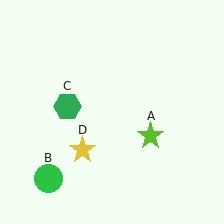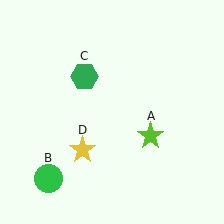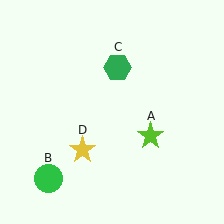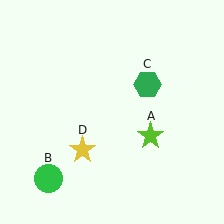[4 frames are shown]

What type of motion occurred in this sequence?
The green hexagon (object C) rotated clockwise around the center of the scene.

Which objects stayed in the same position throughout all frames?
Lime star (object A) and green circle (object B) and yellow star (object D) remained stationary.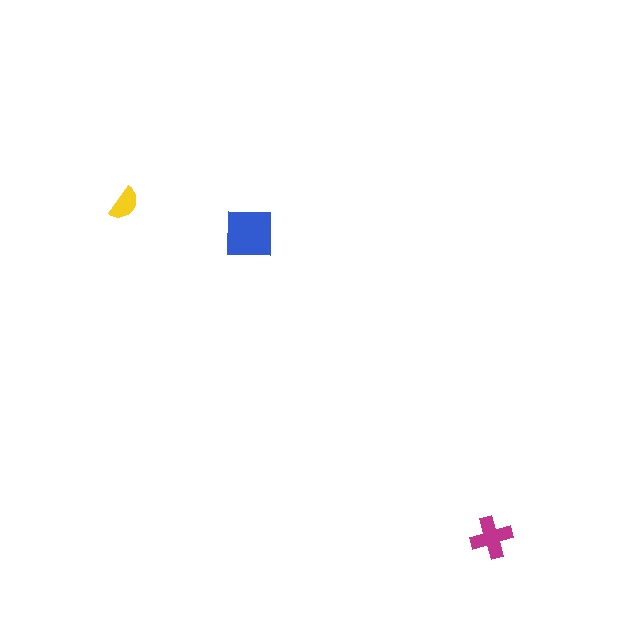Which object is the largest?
The blue square.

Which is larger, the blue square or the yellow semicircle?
The blue square.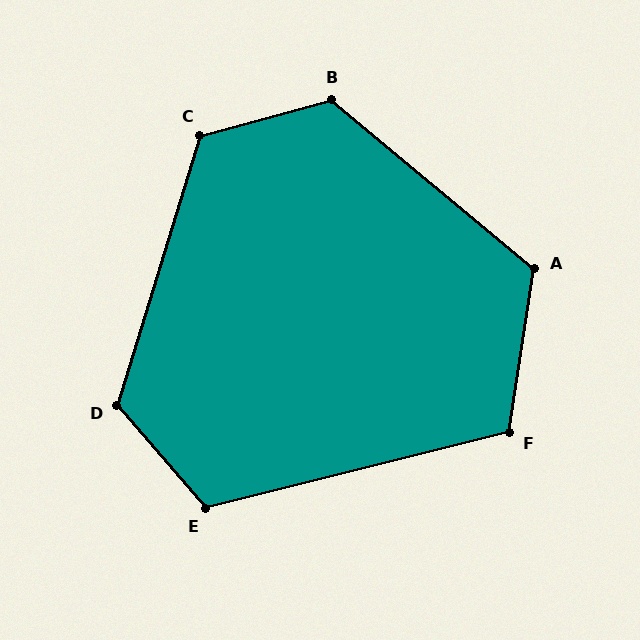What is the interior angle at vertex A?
Approximately 121 degrees (obtuse).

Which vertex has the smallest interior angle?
F, at approximately 113 degrees.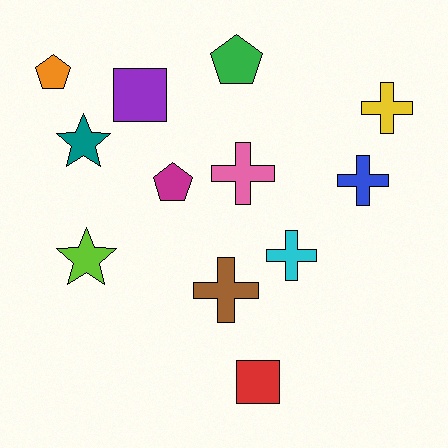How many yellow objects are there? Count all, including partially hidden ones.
There is 1 yellow object.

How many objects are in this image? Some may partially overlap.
There are 12 objects.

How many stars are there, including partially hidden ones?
There are 2 stars.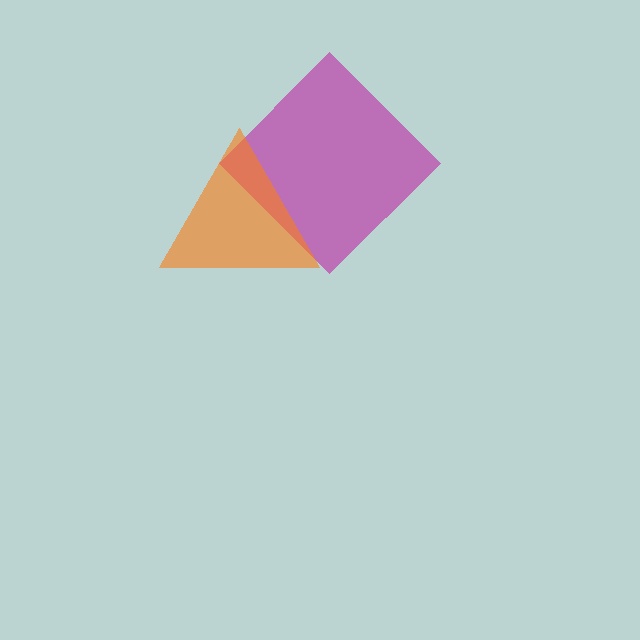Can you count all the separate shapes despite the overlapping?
Yes, there are 2 separate shapes.